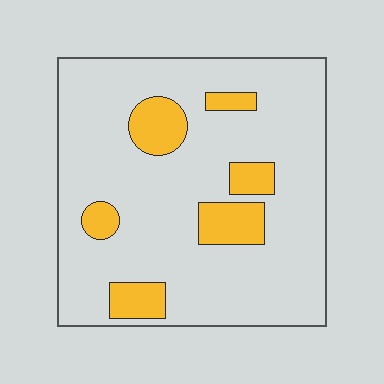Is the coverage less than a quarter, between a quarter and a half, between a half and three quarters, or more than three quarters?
Less than a quarter.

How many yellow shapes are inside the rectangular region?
6.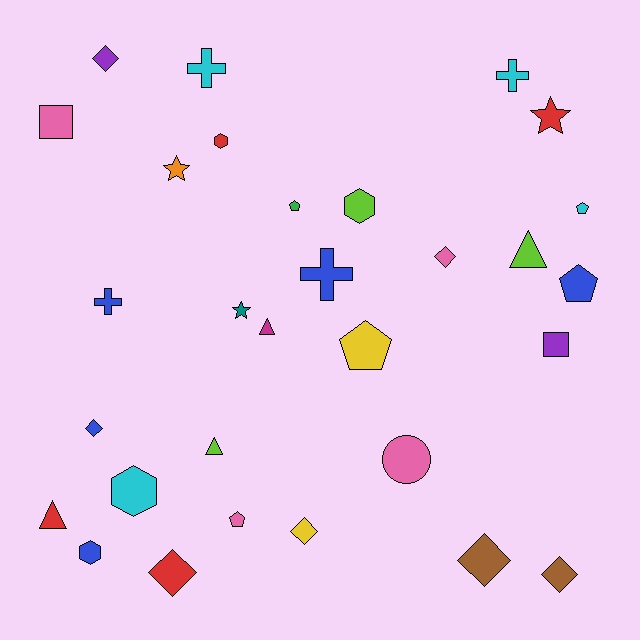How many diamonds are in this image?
There are 7 diamonds.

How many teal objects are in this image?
There is 1 teal object.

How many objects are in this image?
There are 30 objects.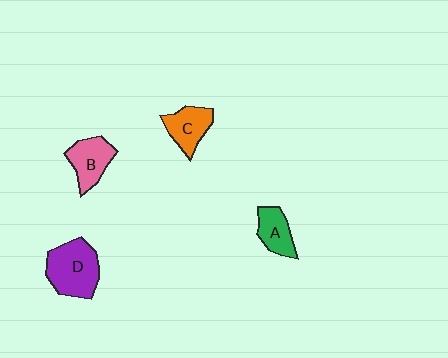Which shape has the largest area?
Shape D (purple).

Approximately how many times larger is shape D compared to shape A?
Approximately 1.8 times.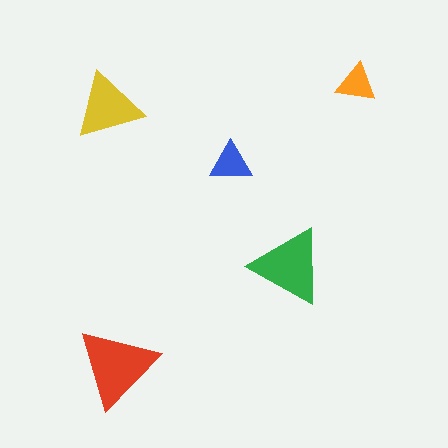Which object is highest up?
The orange triangle is topmost.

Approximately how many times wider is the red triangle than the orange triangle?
About 2 times wider.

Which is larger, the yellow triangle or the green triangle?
The green one.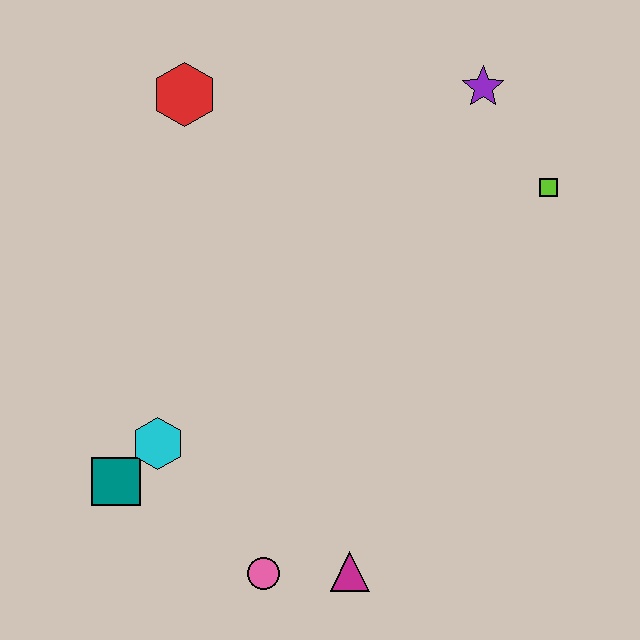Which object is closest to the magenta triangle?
The pink circle is closest to the magenta triangle.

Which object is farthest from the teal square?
The purple star is farthest from the teal square.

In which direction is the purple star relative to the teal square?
The purple star is above the teal square.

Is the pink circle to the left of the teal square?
No